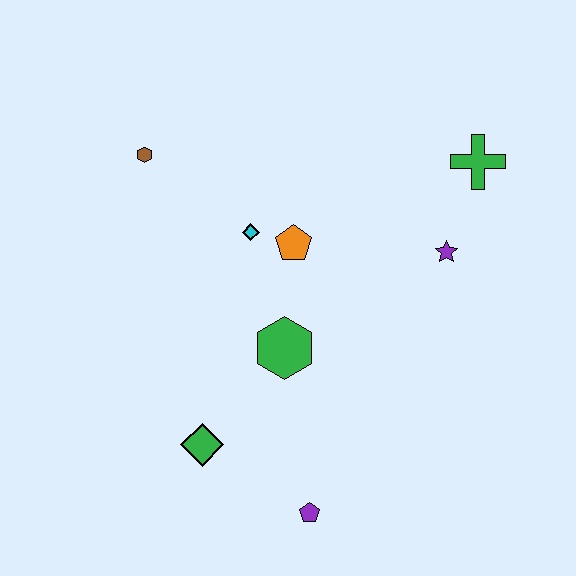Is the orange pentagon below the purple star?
No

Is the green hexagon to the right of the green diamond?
Yes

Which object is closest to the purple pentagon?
The green diamond is closest to the purple pentagon.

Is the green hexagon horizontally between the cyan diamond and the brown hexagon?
No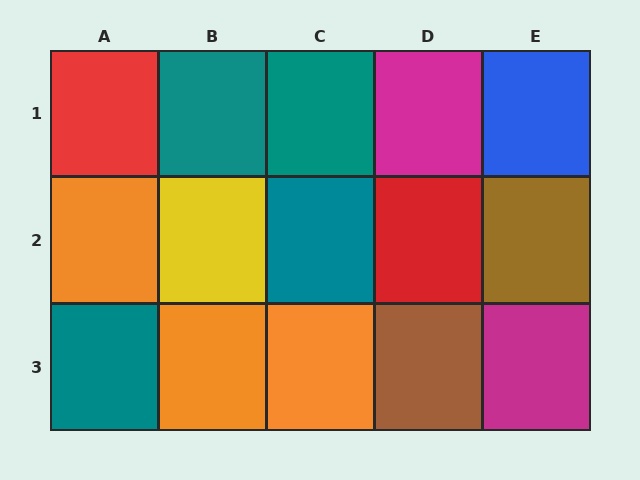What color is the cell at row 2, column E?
Brown.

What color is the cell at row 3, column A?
Teal.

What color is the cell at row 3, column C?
Orange.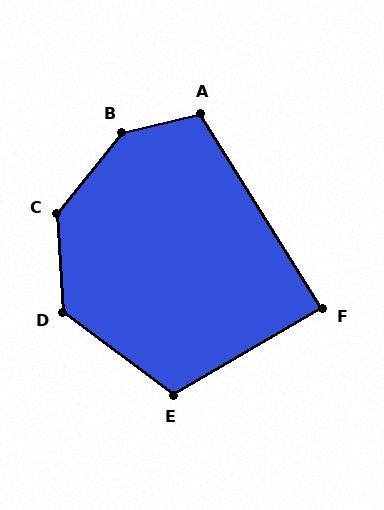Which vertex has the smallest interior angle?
F, at approximately 88 degrees.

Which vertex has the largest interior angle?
B, at approximately 142 degrees.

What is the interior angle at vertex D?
Approximately 130 degrees (obtuse).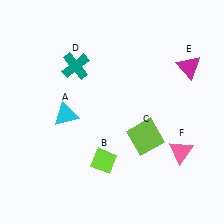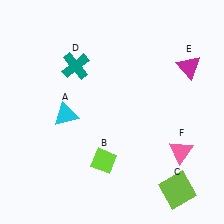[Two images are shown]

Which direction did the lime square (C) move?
The lime square (C) moved down.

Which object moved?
The lime square (C) moved down.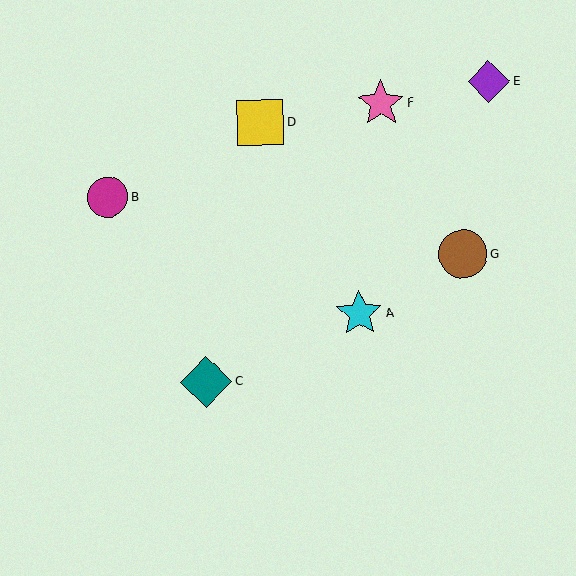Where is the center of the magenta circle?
The center of the magenta circle is at (108, 197).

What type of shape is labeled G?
Shape G is a brown circle.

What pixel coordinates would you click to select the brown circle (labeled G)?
Click at (463, 254) to select the brown circle G.